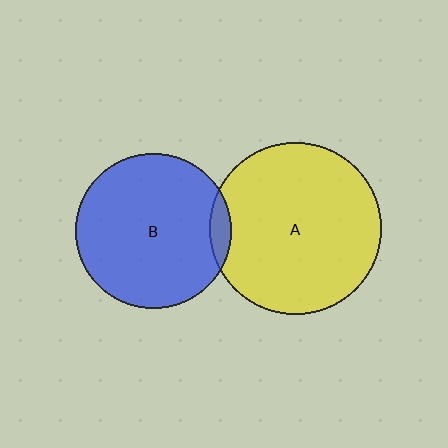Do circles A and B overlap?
Yes.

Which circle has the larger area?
Circle A (yellow).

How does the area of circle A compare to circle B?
Approximately 1.2 times.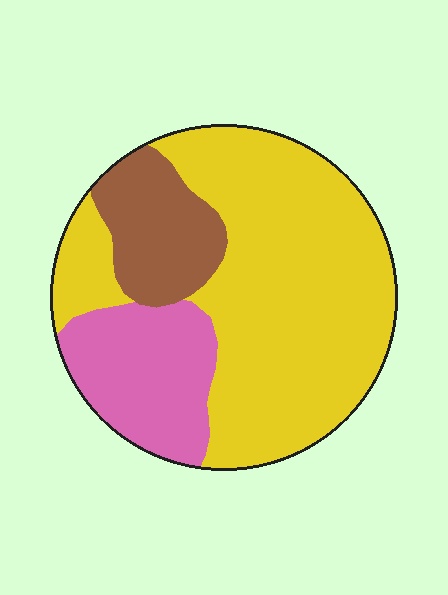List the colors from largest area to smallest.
From largest to smallest: yellow, pink, brown.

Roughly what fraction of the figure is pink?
Pink takes up about one fifth (1/5) of the figure.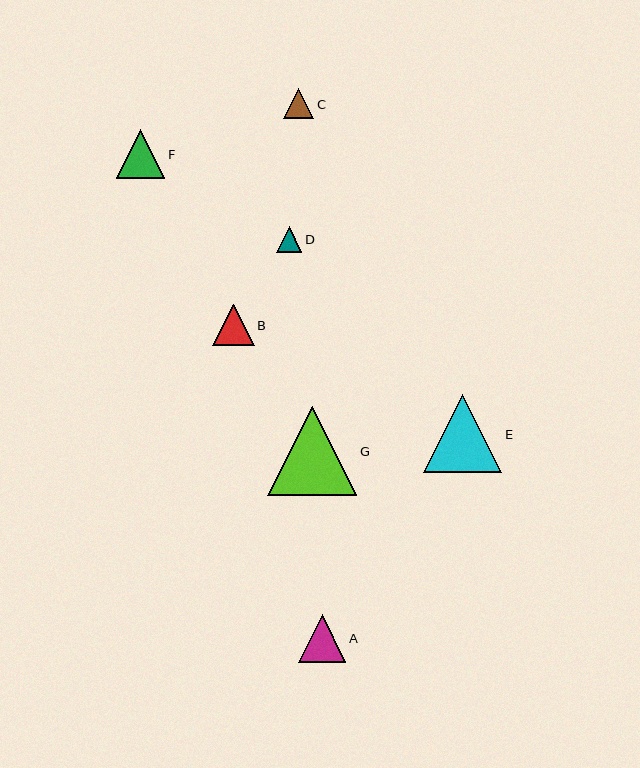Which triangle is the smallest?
Triangle D is the smallest with a size of approximately 25 pixels.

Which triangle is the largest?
Triangle G is the largest with a size of approximately 89 pixels.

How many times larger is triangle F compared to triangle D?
Triangle F is approximately 1.9 times the size of triangle D.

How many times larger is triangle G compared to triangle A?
Triangle G is approximately 1.9 times the size of triangle A.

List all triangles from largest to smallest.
From largest to smallest: G, E, F, A, B, C, D.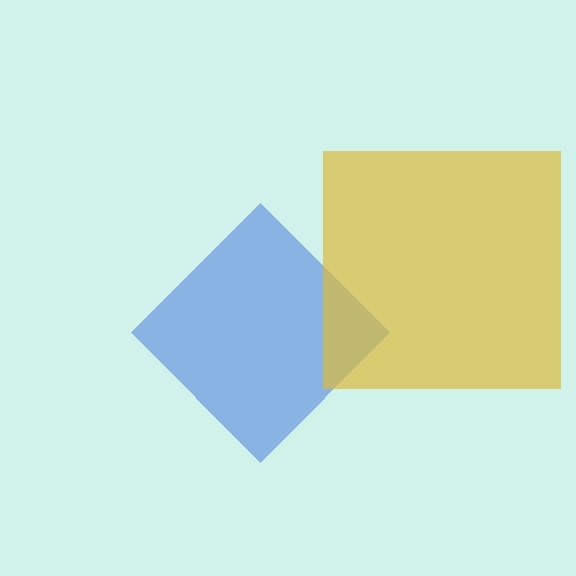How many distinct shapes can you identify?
There are 2 distinct shapes: a blue diamond, a yellow square.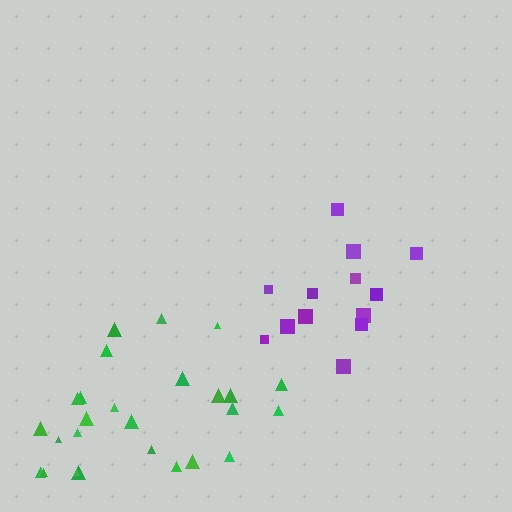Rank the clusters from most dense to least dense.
purple, green.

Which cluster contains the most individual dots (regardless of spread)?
Green (27).